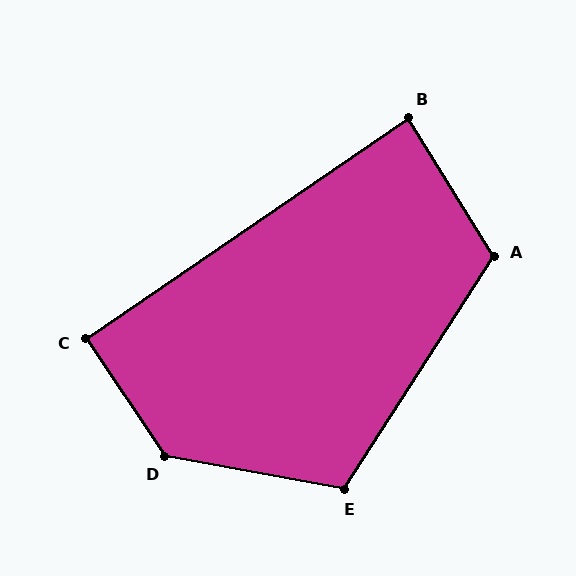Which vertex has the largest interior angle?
D, at approximately 134 degrees.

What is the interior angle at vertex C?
Approximately 90 degrees (approximately right).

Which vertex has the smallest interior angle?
B, at approximately 87 degrees.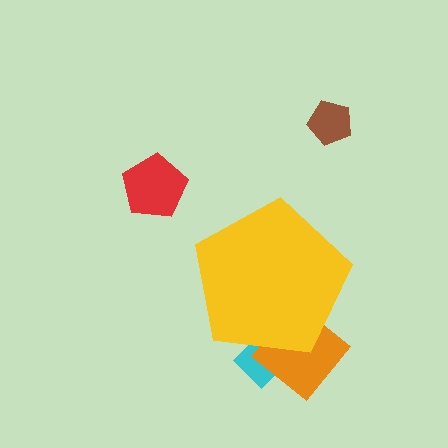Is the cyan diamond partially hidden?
Yes, the cyan diamond is partially hidden behind the yellow pentagon.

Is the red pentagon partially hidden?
No, the red pentagon is fully visible.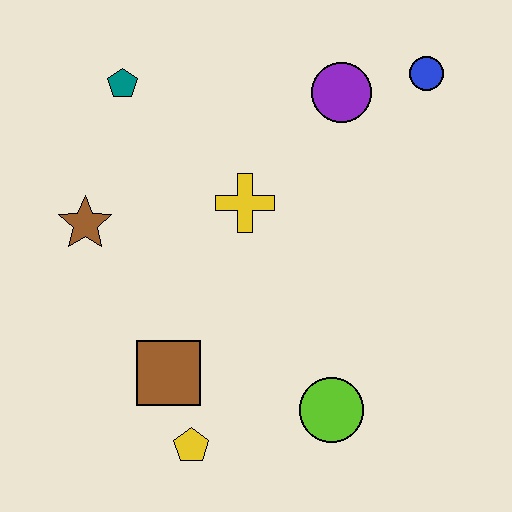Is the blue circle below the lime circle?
No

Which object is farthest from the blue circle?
The yellow pentagon is farthest from the blue circle.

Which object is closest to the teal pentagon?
The brown star is closest to the teal pentagon.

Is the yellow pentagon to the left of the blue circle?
Yes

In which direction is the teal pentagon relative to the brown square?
The teal pentagon is above the brown square.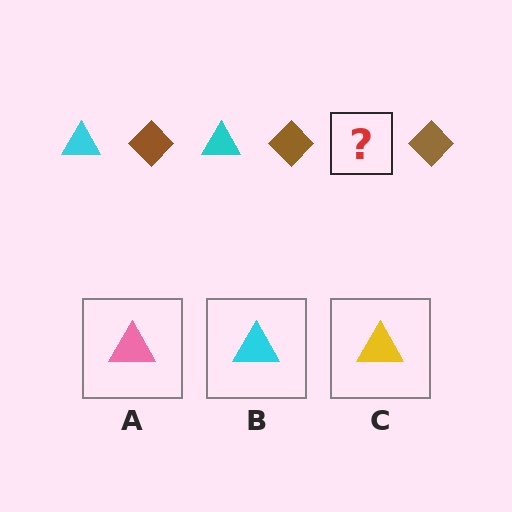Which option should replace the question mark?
Option B.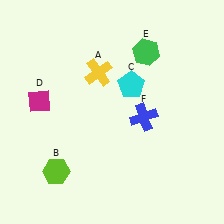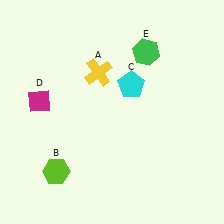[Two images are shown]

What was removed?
The blue cross (F) was removed in Image 2.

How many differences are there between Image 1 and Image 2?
There is 1 difference between the two images.